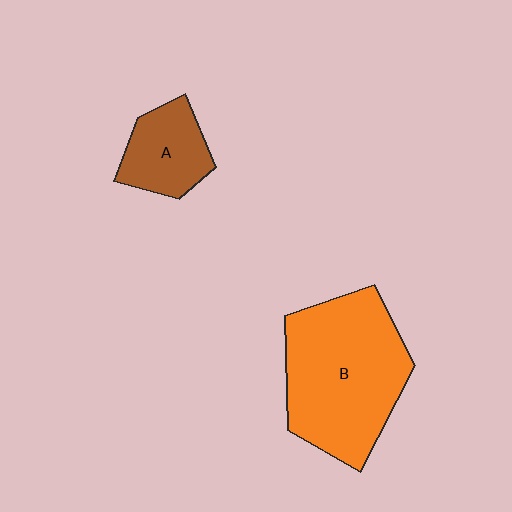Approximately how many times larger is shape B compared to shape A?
Approximately 2.5 times.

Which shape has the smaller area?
Shape A (brown).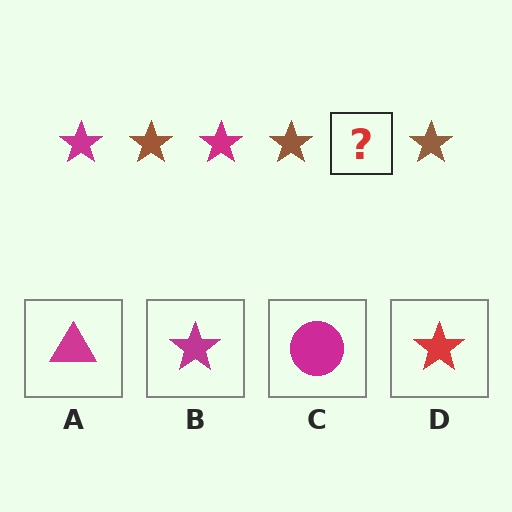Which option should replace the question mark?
Option B.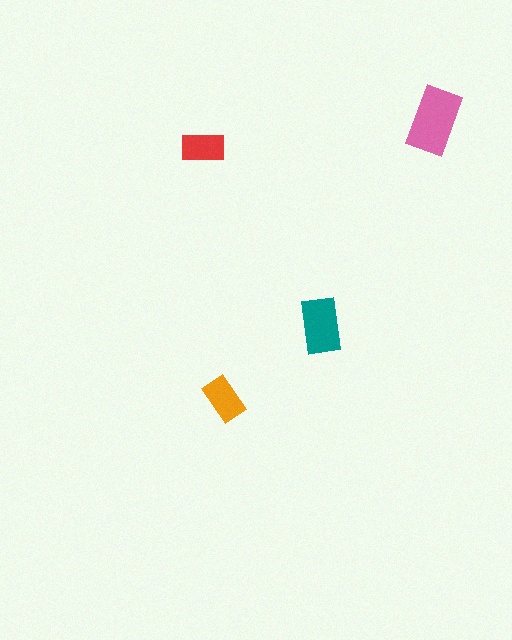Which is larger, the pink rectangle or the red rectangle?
The pink one.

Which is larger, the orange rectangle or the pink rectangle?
The pink one.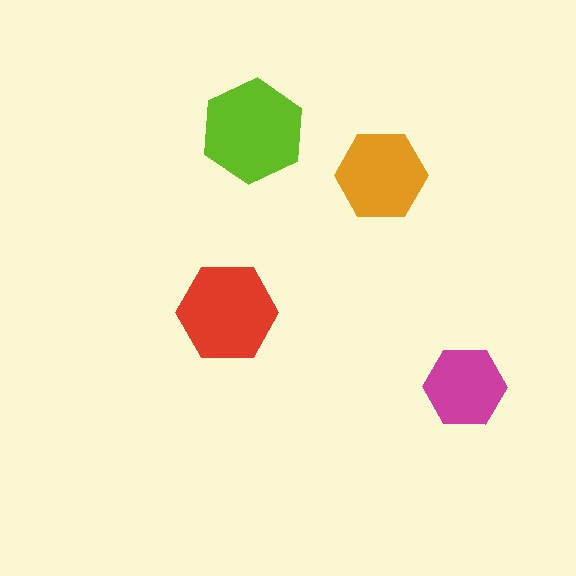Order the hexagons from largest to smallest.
the lime one, the red one, the orange one, the magenta one.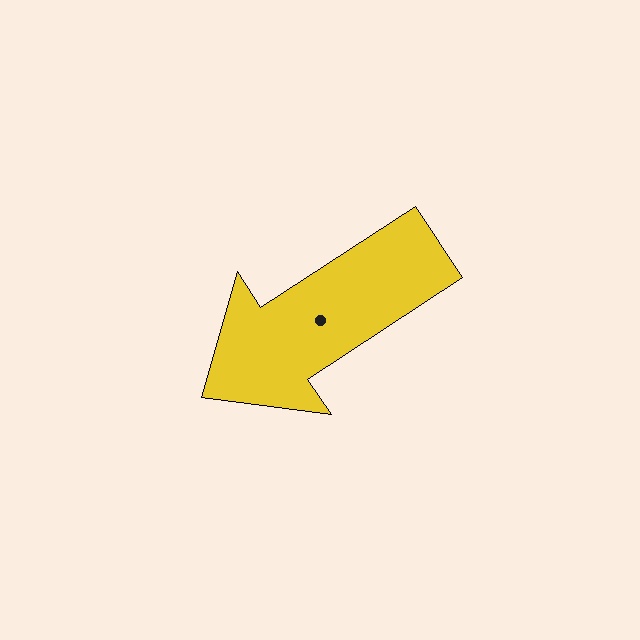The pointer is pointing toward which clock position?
Roughly 8 o'clock.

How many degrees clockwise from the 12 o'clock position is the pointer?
Approximately 237 degrees.